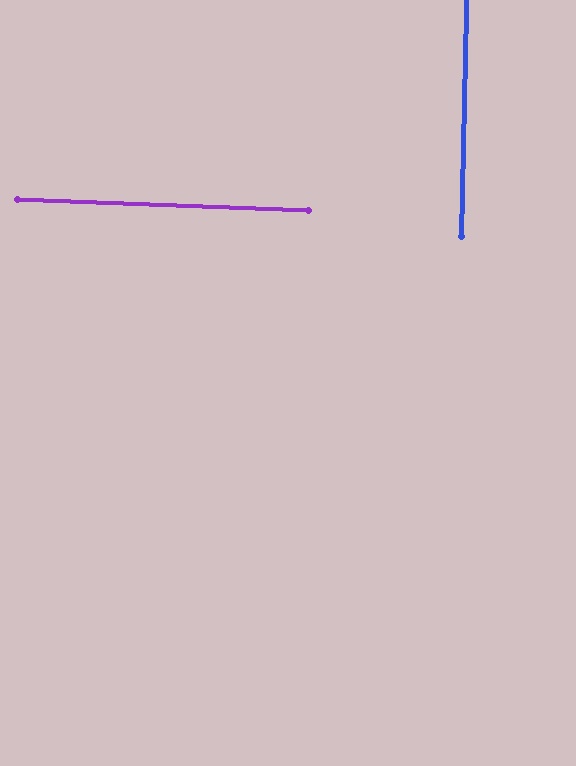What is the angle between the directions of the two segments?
Approximately 89 degrees.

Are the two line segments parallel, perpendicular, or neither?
Perpendicular — they meet at approximately 89°.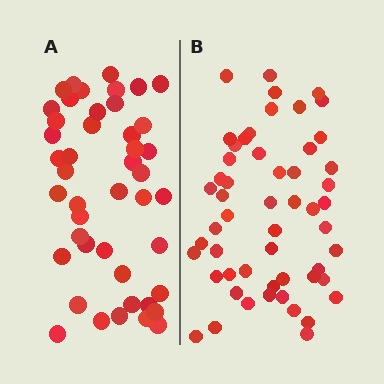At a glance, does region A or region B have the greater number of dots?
Region B (the right region) has more dots.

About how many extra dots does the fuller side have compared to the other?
Region B has roughly 8 or so more dots than region A.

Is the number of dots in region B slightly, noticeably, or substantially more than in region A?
Region B has only slightly more — the two regions are fairly close. The ratio is roughly 1.2 to 1.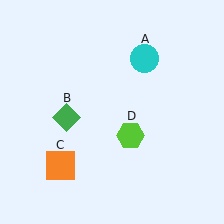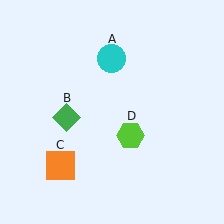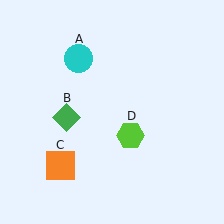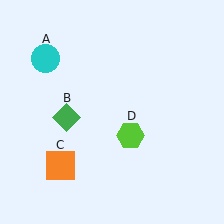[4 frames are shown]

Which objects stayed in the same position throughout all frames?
Green diamond (object B) and orange square (object C) and lime hexagon (object D) remained stationary.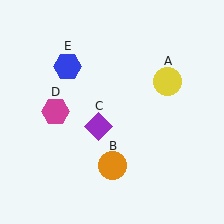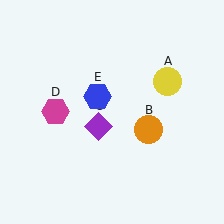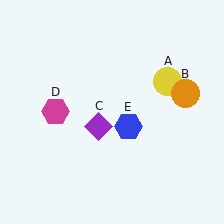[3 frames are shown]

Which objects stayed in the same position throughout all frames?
Yellow circle (object A) and purple diamond (object C) and magenta hexagon (object D) remained stationary.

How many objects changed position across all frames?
2 objects changed position: orange circle (object B), blue hexagon (object E).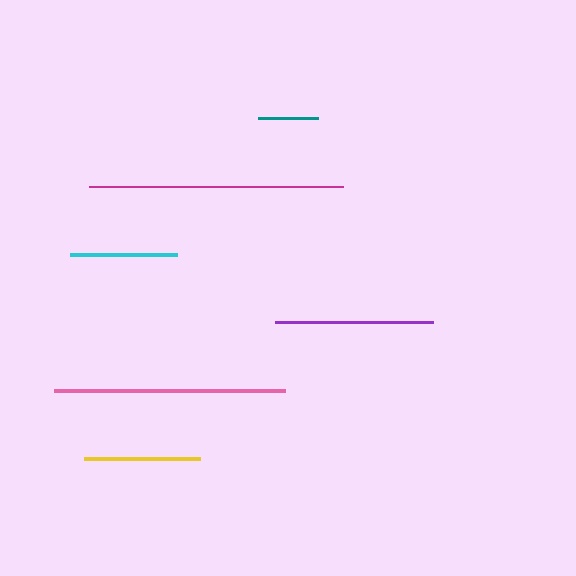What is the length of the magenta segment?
The magenta segment is approximately 254 pixels long.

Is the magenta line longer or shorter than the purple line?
The magenta line is longer than the purple line.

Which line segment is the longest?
The magenta line is the longest at approximately 254 pixels.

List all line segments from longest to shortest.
From longest to shortest: magenta, pink, purple, yellow, cyan, teal.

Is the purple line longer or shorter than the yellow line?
The purple line is longer than the yellow line.